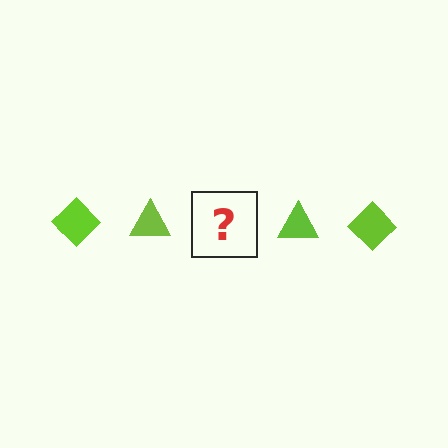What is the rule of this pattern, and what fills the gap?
The rule is that the pattern cycles through diamond, triangle shapes in lime. The gap should be filled with a lime diamond.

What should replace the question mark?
The question mark should be replaced with a lime diamond.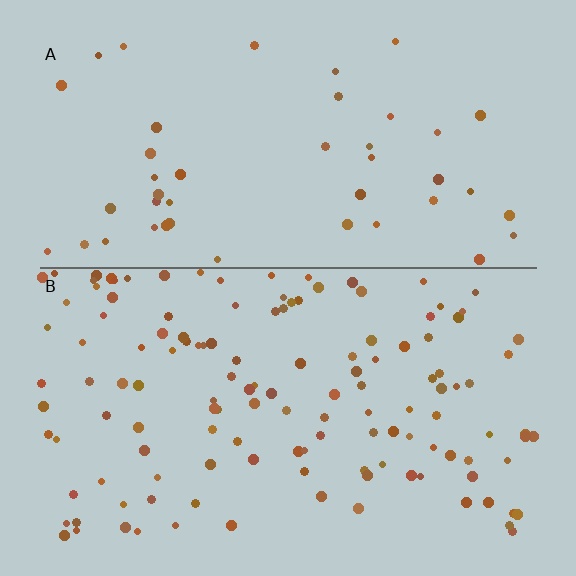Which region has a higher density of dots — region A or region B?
B (the bottom).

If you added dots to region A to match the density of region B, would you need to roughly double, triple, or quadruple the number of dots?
Approximately triple.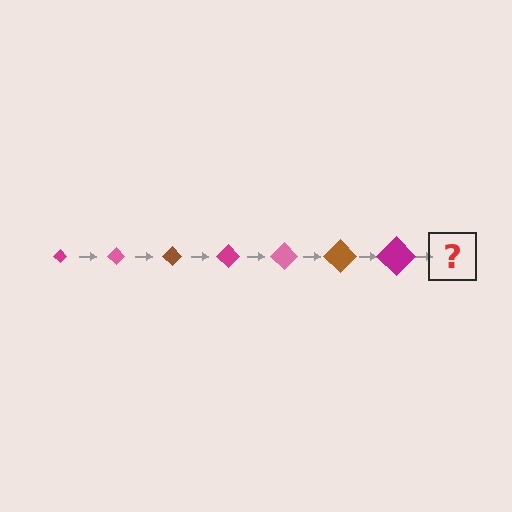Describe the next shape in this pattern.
It should be a pink diamond, larger than the previous one.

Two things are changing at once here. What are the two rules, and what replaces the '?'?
The two rules are that the diamond grows larger each step and the color cycles through magenta, pink, and brown. The '?' should be a pink diamond, larger than the previous one.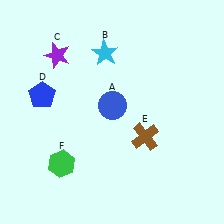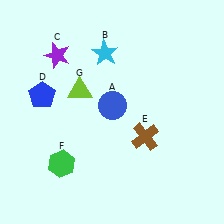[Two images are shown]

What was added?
A lime triangle (G) was added in Image 2.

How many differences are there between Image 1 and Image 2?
There is 1 difference between the two images.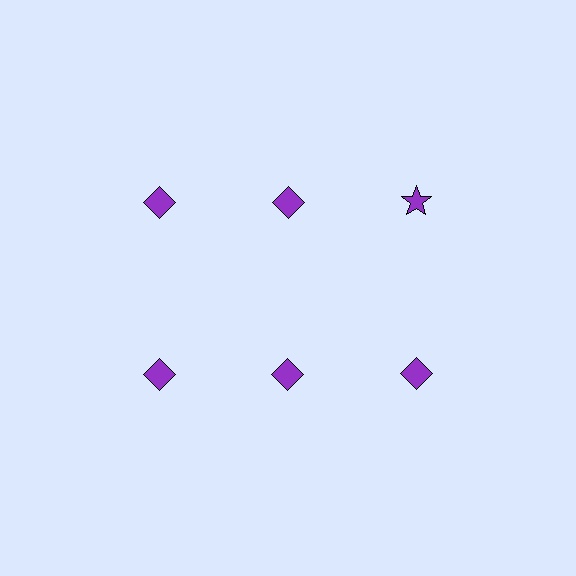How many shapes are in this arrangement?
There are 6 shapes arranged in a grid pattern.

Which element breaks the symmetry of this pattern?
The purple star in the top row, center column breaks the symmetry. All other shapes are purple diamonds.